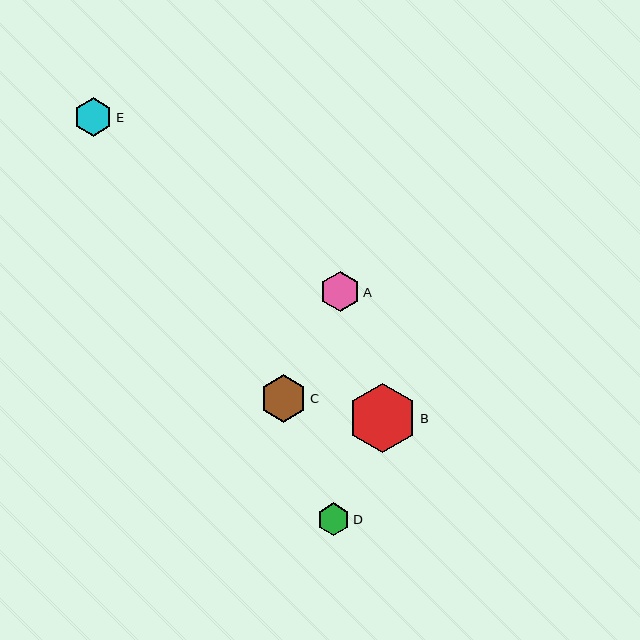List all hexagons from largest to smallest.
From largest to smallest: B, C, A, E, D.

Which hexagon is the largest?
Hexagon B is the largest with a size of approximately 70 pixels.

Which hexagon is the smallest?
Hexagon D is the smallest with a size of approximately 33 pixels.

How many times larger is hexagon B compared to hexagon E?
Hexagon B is approximately 1.8 times the size of hexagon E.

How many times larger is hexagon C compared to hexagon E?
Hexagon C is approximately 1.2 times the size of hexagon E.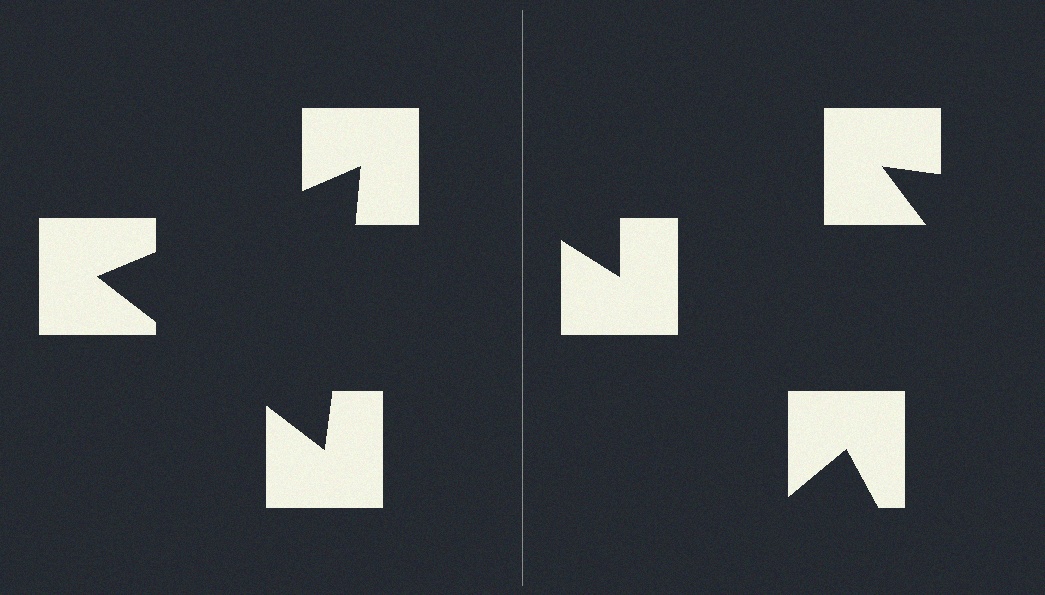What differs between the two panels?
The notched squares are positioned identically on both sides; only the wedge orientations differ. On the left they align to a triangle; on the right they are misaligned.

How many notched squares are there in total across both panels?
6 — 3 on each side.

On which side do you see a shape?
An illusory triangle appears on the left side. On the right side the wedge cuts are rotated, so no coherent shape forms.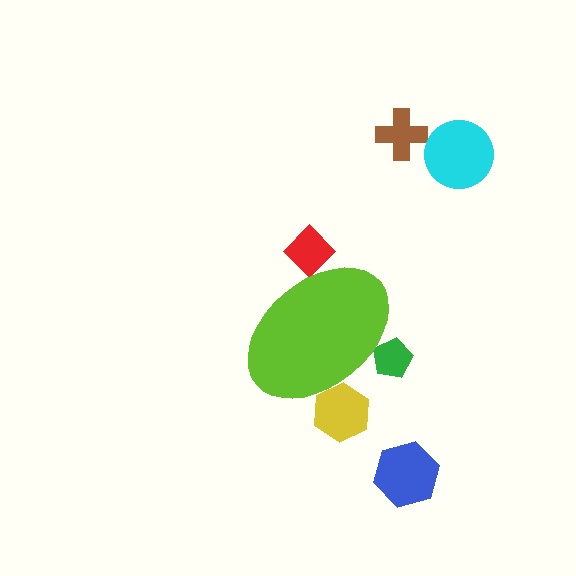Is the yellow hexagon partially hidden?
Yes, the yellow hexagon is partially hidden behind the lime ellipse.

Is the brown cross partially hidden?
No, the brown cross is fully visible.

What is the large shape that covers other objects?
A lime ellipse.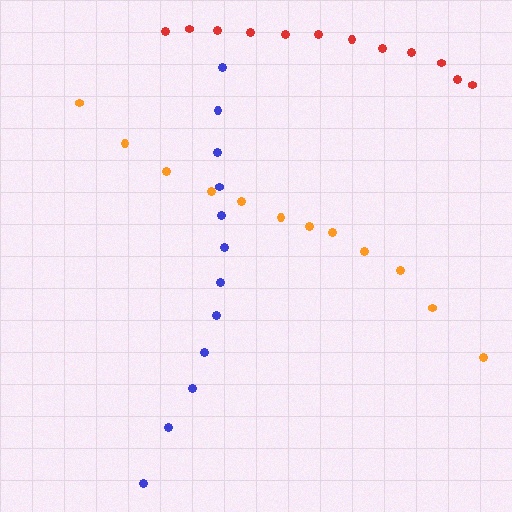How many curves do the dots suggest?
There are 3 distinct paths.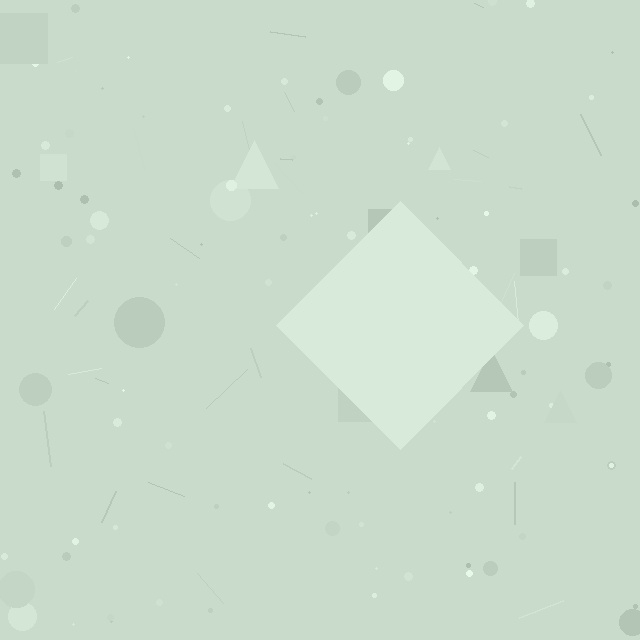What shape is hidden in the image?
A diamond is hidden in the image.